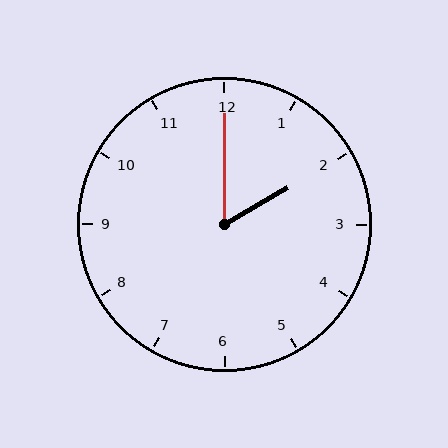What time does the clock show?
2:00.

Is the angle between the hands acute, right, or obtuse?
It is acute.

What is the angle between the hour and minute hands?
Approximately 60 degrees.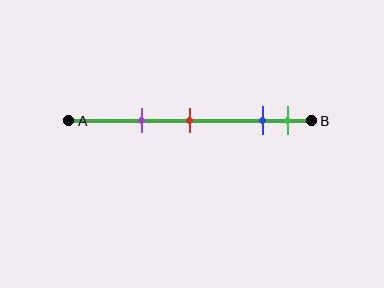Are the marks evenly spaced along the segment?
No, the marks are not evenly spaced.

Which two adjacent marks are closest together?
The blue and green marks are the closest adjacent pair.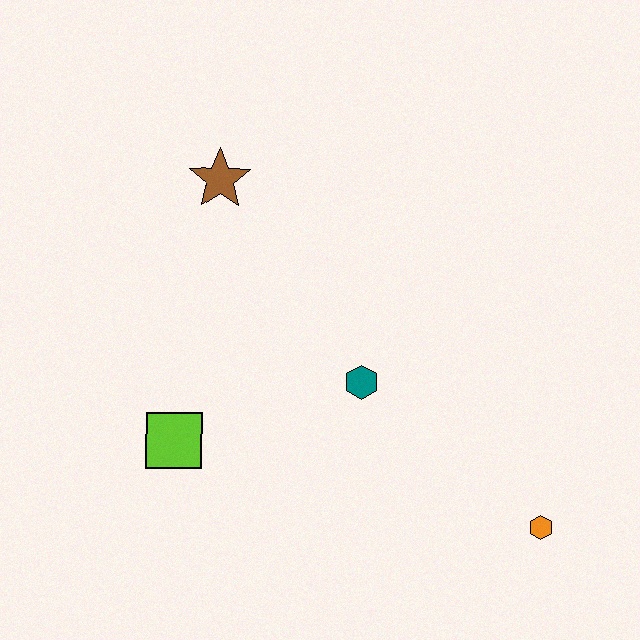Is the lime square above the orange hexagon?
Yes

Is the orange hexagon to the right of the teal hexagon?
Yes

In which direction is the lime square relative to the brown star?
The lime square is below the brown star.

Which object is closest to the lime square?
The teal hexagon is closest to the lime square.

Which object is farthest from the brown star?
The orange hexagon is farthest from the brown star.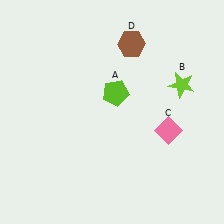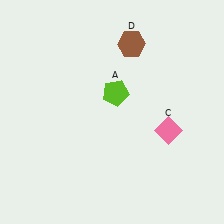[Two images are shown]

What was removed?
The lime star (B) was removed in Image 2.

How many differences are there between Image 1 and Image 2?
There is 1 difference between the two images.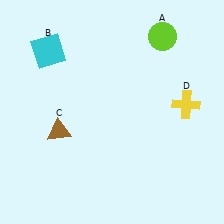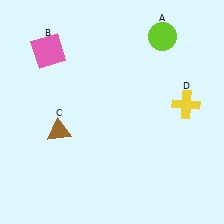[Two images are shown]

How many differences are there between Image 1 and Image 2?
There is 1 difference between the two images.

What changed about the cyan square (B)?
In Image 1, B is cyan. In Image 2, it changed to pink.